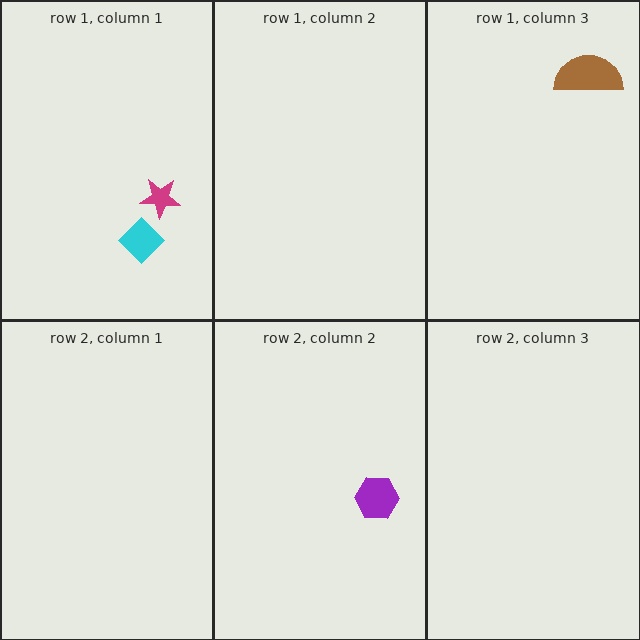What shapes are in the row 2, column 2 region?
The purple hexagon.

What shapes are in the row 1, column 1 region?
The magenta star, the cyan diamond.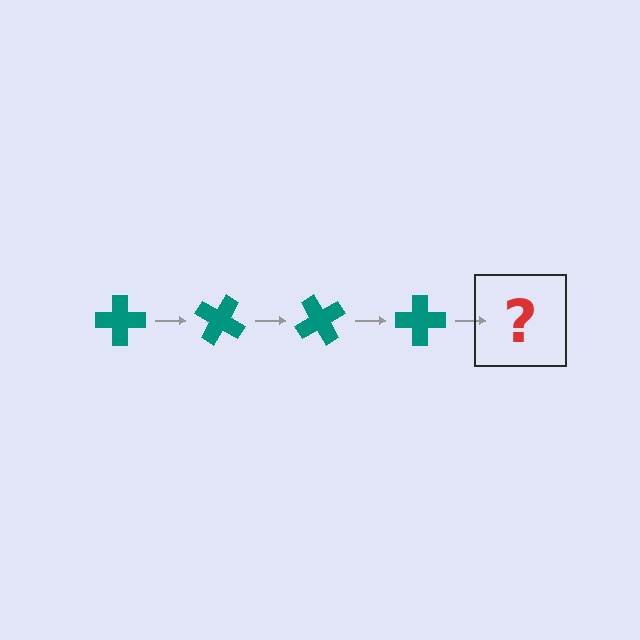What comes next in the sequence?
The next element should be a teal cross rotated 120 degrees.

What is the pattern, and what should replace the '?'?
The pattern is that the cross rotates 30 degrees each step. The '?' should be a teal cross rotated 120 degrees.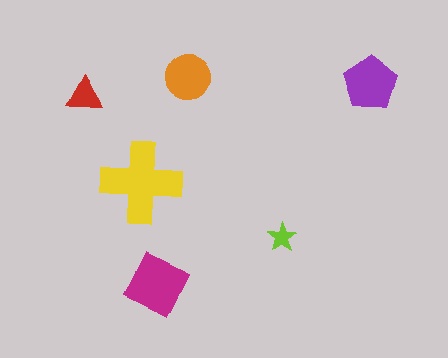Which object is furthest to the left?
The red triangle is leftmost.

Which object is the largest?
The yellow cross.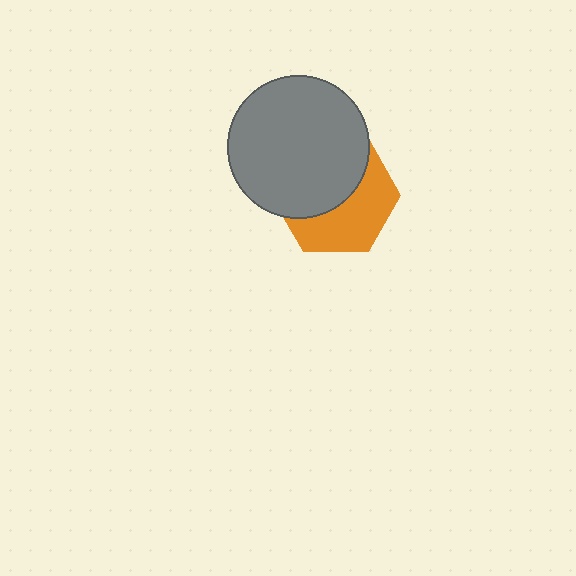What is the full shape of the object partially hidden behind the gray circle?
The partially hidden object is an orange hexagon.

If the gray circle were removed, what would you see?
You would see the complete orange hexagon.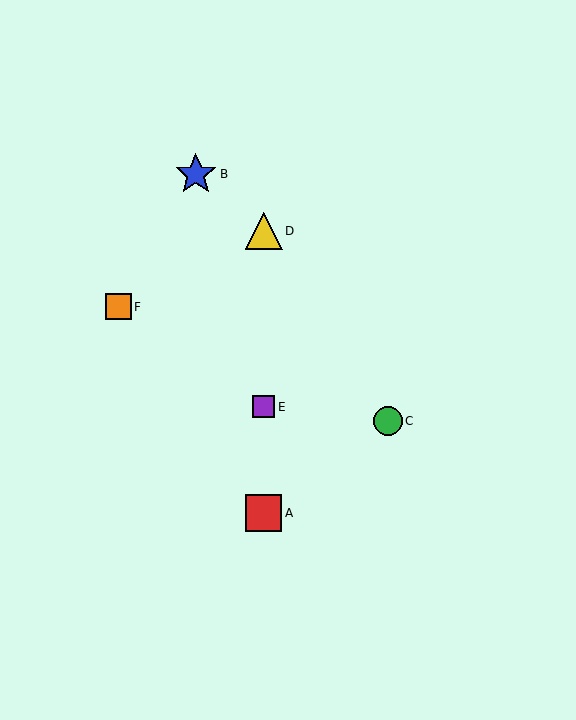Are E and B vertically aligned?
No, E is at x≈264 and B is at x≈196.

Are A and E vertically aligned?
Yes, both are at x≈264.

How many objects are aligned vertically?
3 objects (A, D, E) are aligned vertically.